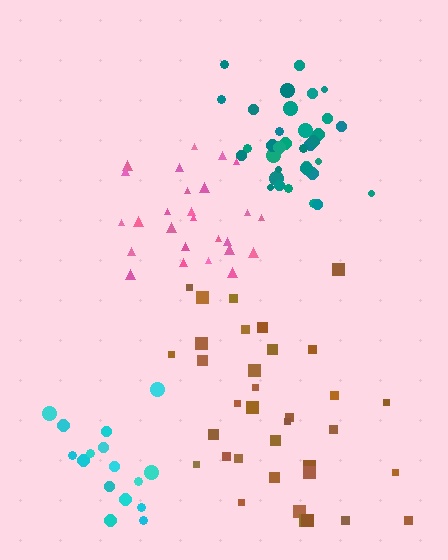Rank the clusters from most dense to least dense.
teal, pink, cyan, brown.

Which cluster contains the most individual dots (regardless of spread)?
Brown (35).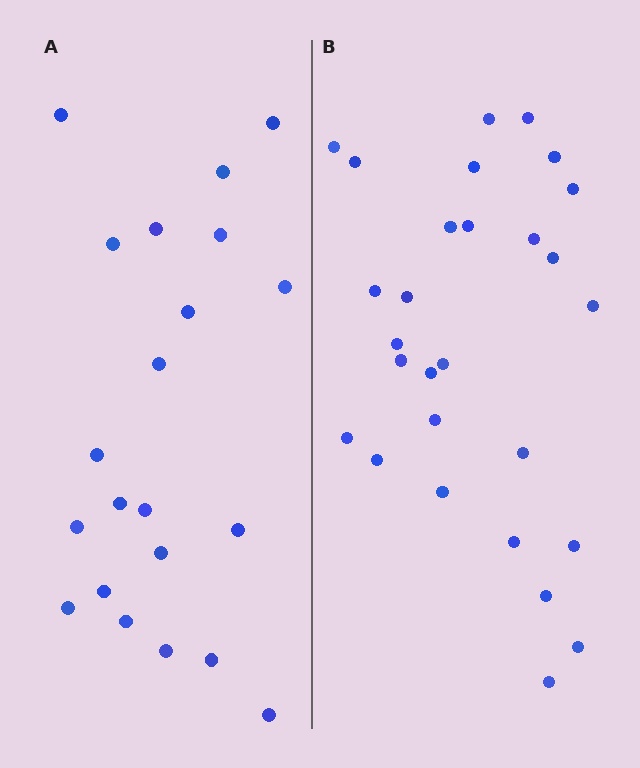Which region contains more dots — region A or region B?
Region B (the right region) has more dots.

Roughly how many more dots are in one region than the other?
Region B has roughly 8 or so more dots than region A.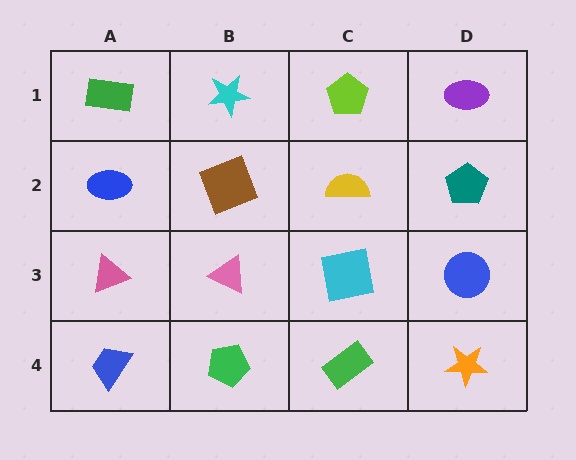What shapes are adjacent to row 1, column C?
A yellow semicircle (row 2, column C), a cyan star (row 1, column B), a purple ellipse (row 1, column D).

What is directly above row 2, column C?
A lime pentagon.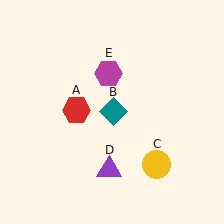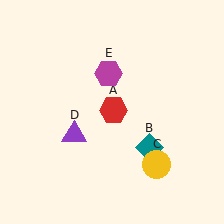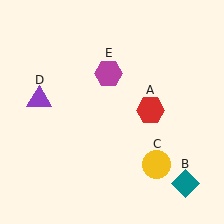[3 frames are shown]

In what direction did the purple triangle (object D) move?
The purple triangle (object D) moved up and to the left.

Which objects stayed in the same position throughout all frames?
Yellow circle (object C) and magenta hexagon (object E) remained stationary.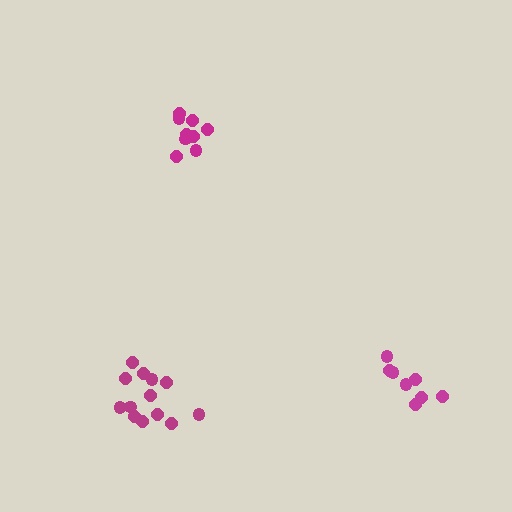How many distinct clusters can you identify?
There are 3 distinct clusters.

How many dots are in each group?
Group 1: 9 dots, Group 2: 13 dots, Group 3: 8 dots (30 total).